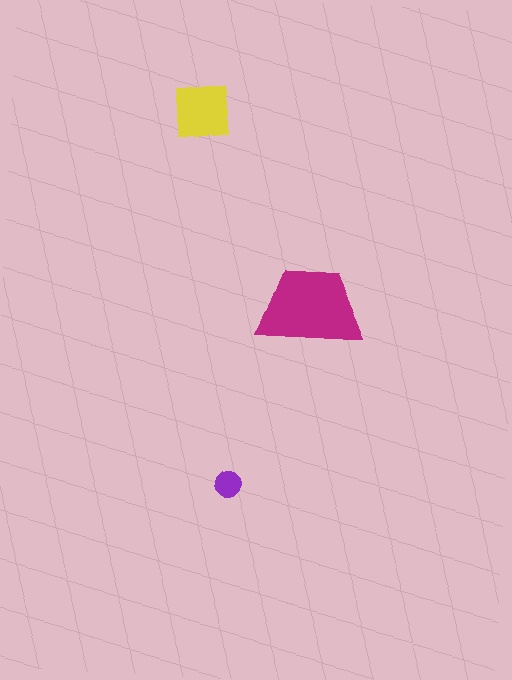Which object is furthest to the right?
The magenta trapezoid is rightmost.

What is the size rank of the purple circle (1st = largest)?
3rd.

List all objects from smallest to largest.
The purple circle, the yellow square, the magenta trapezoid.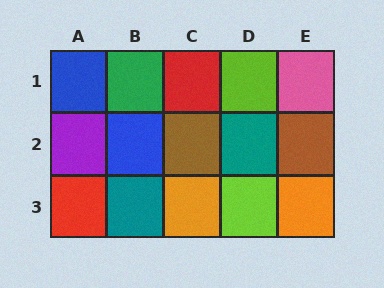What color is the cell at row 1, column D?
Lime.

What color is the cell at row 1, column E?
Pink.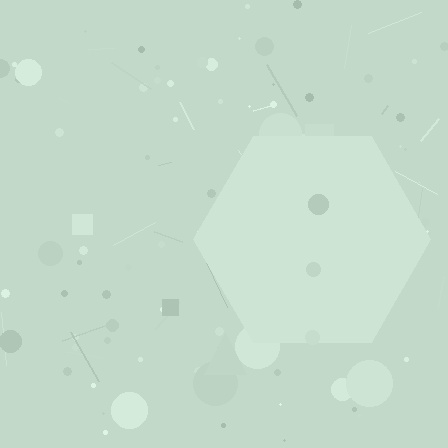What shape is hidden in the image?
A hexagon is hidden in the image.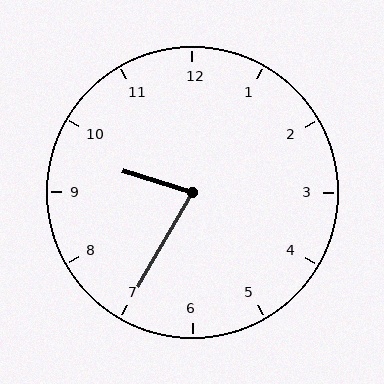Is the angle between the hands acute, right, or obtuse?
It is acute.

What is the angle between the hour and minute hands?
Approximately 78 degrees.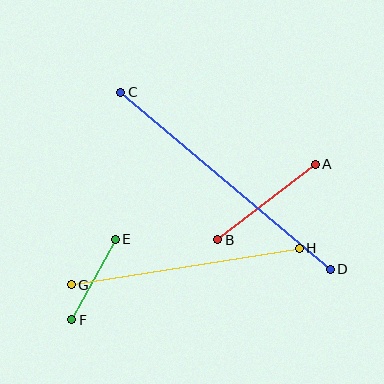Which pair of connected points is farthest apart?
Points C and D are farthest apart.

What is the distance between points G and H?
The distance is approximately 231 pixels.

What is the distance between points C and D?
The distance is approximately 274 pixels.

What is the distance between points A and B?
The distance is approximately 123 pixels.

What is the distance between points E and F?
The distance is approximately 92 pixels.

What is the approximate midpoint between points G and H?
The midpoint is at approximately (185, 266) pixels.